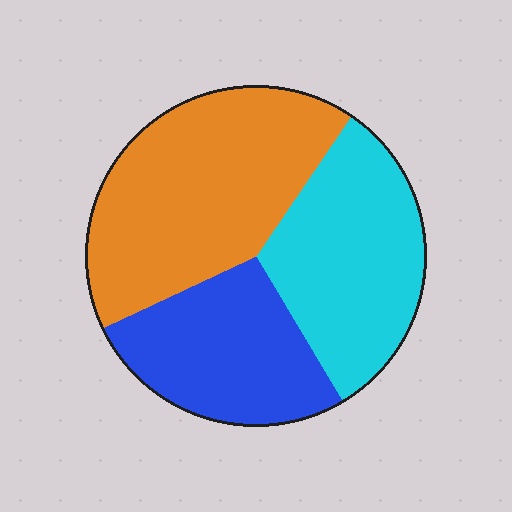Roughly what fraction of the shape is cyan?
Cyan takes up about one third (1/3) of the shape.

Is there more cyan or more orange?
Orange.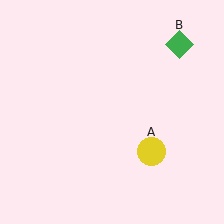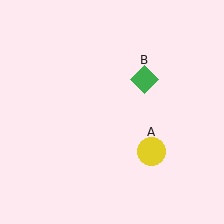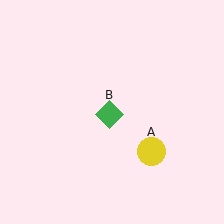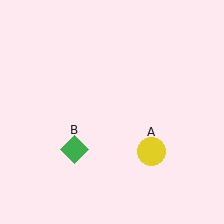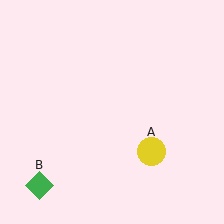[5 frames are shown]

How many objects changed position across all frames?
1 object changed position: green diamond (object B).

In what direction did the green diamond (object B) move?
The green diamond (object B) moved down and to the left.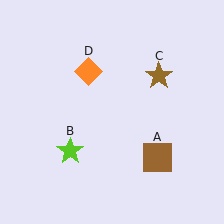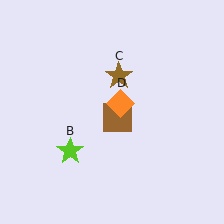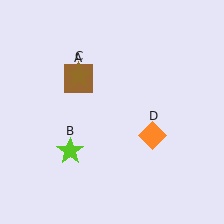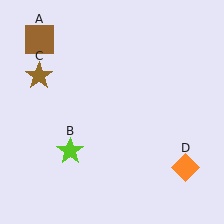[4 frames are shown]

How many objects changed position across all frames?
3 objects changed position: brown square (object A), brown star (object C), orange diamond (object D).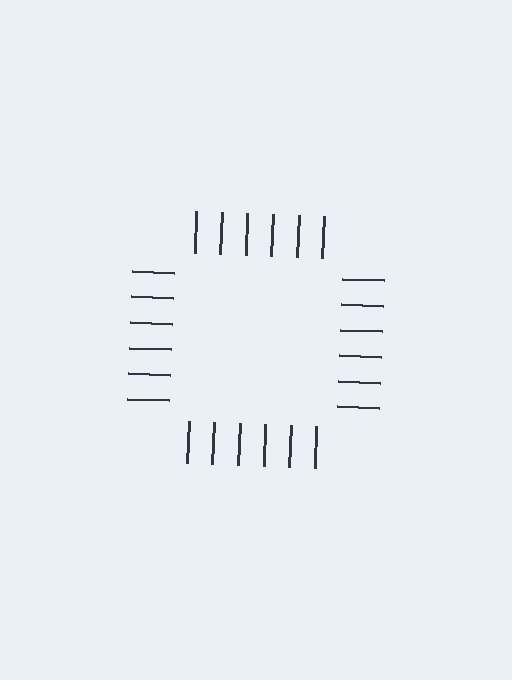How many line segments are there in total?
24 — 6 along each of the 4 edges.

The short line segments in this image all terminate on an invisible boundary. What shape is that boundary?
An illusory square — the line segments terminate on its edges but no continuous stroke is drawn.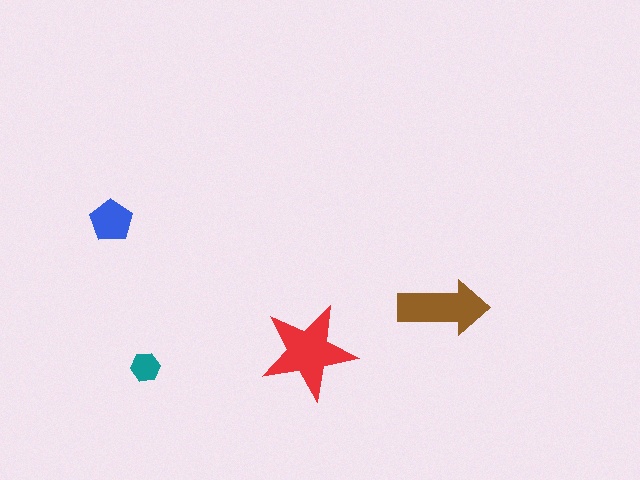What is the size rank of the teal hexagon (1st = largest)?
4th.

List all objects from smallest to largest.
The teal hexagon, the blue pentagon, the brown arrow, the red star.